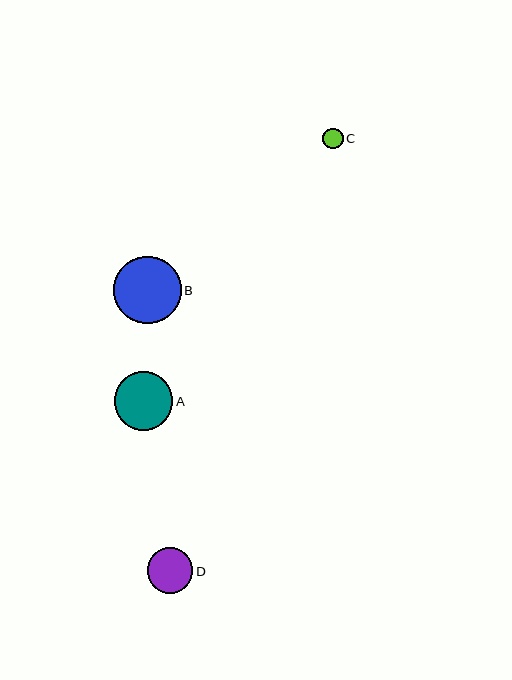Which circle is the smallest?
Circle C is the smallest with a size of approximately 21 pixels.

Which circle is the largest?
Circle B is the largest with a size of approximately 67 pixels.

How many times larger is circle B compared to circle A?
Circle B is approximately 1.1 times the size of circle A.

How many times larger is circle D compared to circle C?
Circle D is approximately 2.2 times the size of circle C.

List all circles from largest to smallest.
From largest to smallest: B, A, D, C.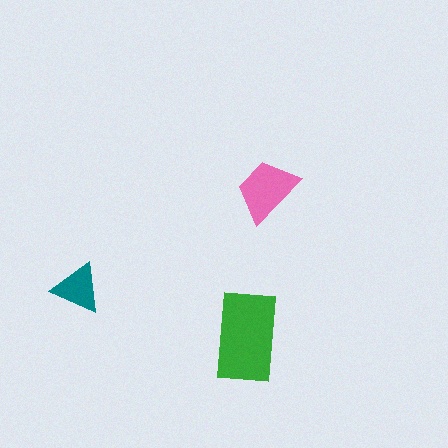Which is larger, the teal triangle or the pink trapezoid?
The pink trapezoid.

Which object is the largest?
The green rectangle.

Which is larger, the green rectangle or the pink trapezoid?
The green rectangle.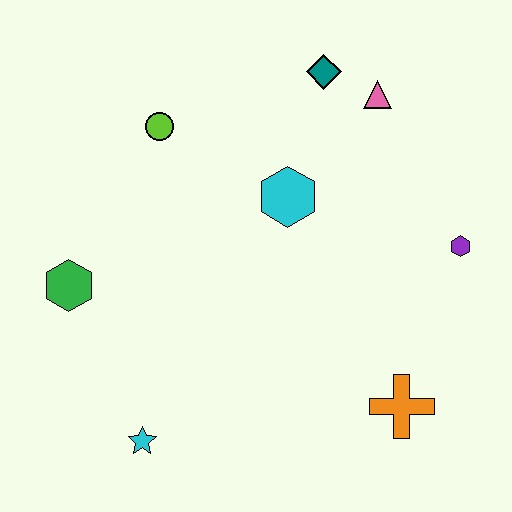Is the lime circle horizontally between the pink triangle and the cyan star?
Yes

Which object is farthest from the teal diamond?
The cyan star is farthest from the teal diamond.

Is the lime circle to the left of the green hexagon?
No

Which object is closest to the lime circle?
The cyan hexagon is closest to the lime circle.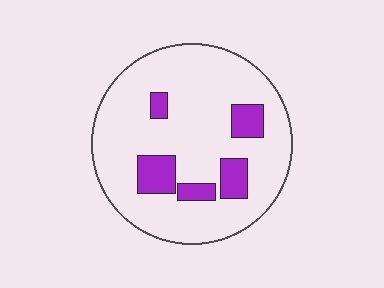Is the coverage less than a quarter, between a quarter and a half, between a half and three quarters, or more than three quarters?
Less than a quarter.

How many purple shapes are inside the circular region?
5.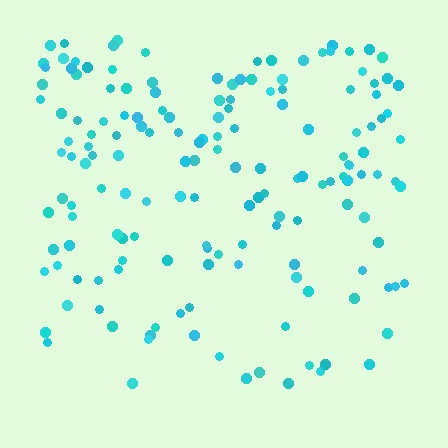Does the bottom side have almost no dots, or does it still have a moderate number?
Still a moderate number, just noticeably fewer than the top.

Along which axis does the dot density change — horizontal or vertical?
Vertical.